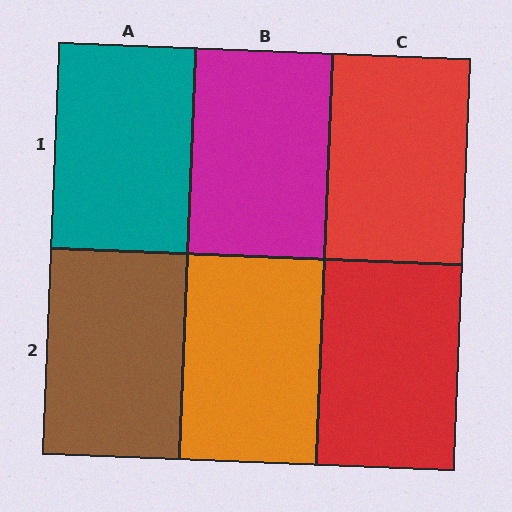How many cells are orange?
1 cell is orange.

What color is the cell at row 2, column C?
Red.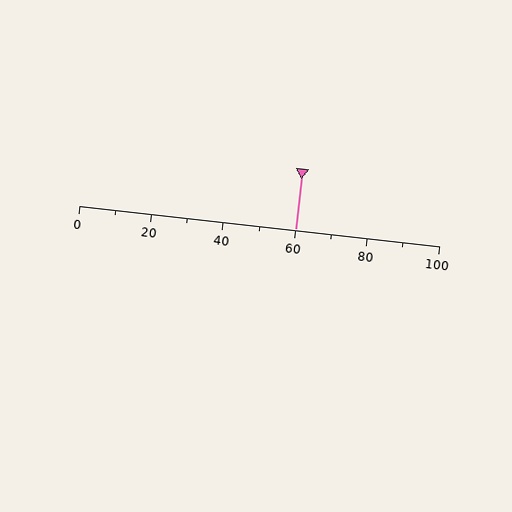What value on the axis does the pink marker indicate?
The marker indicates approximately 60.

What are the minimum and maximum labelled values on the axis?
The axis runs from 0 to 100.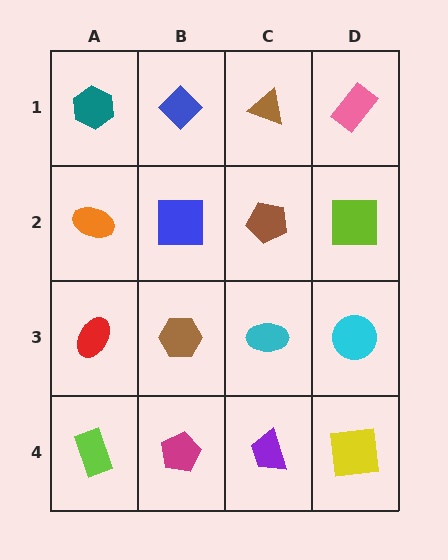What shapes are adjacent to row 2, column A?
A teal hexagon (row 1, column A), a red ellipse (row 3, column A), a blue square (row 2, column B).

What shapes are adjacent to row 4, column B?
A brown hexagon (row 3, column B), a lime rectangle (row 4, column A), a purple trapezoid (row 4, column C).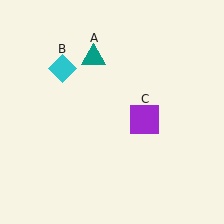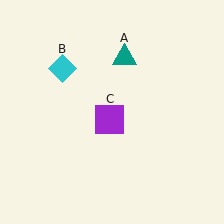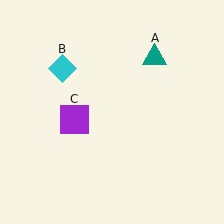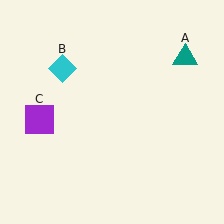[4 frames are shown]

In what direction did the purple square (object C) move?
The purple square (object C) moved left.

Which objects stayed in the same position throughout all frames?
Cyan diamond (object B) remained stationary.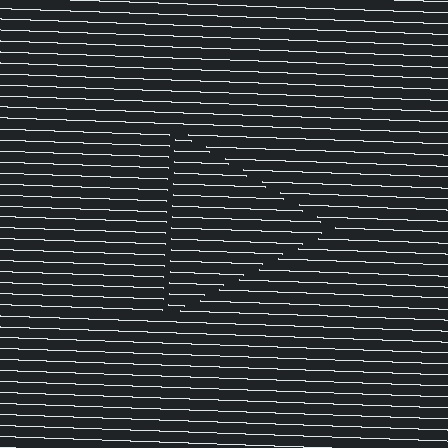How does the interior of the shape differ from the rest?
The interior of the shape contains the same grating, shifted by half a period — the contour is defined by the phase discontinuity where line-ends from the inner and outer gratings abut.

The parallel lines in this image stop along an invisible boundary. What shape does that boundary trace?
An illusory triangle. The interior of the shape contains the same grating, shifted by half a period — the contour is defined by the phase discontinuity where line-ends from the inner and outer gratings abut.